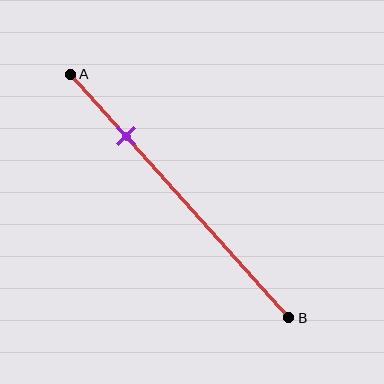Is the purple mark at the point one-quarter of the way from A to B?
Yes, the mark is approximately at the one-quarter point.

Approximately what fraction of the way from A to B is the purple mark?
The purple mark is approximately 25% of the way from A to B.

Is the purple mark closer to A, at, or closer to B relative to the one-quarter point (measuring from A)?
The purple mark is approximately at the one-quarter point of segment AB.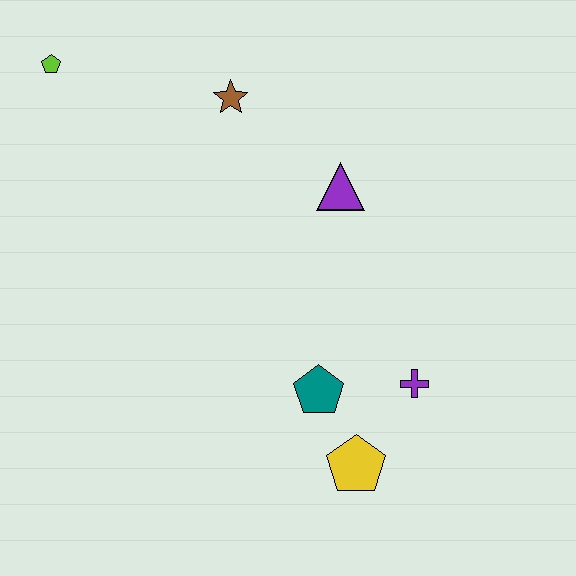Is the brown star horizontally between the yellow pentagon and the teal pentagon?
No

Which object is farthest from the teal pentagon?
The lime pentagon is farthest from the teal pentagon.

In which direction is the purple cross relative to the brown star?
The purple cross is below the brown star.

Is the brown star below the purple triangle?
No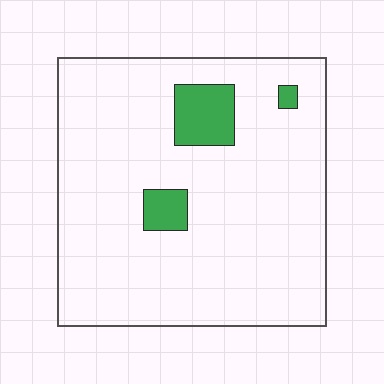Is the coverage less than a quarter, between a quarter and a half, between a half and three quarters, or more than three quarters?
Less than a quarter.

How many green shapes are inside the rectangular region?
3.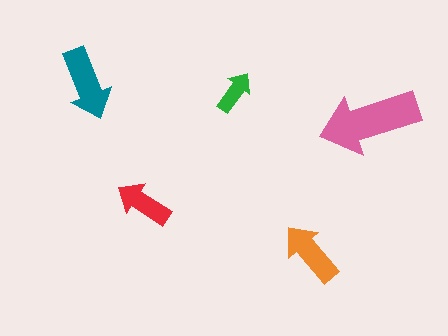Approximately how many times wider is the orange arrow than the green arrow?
About 1.5 times wider.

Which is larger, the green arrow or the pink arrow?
The pink one.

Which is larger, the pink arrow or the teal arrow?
The pink one.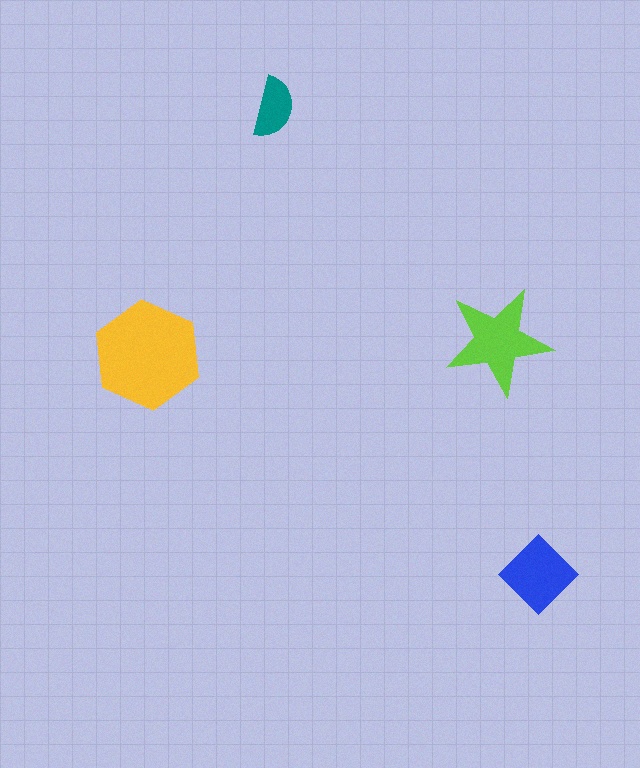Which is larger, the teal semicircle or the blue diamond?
The blue diamond.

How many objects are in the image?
There are 4 objects in the image.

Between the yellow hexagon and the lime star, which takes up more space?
The yellow hexagon.